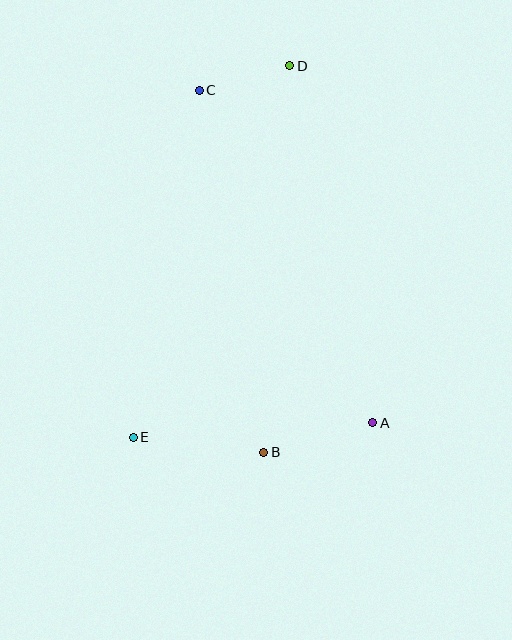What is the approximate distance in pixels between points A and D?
The distance between A and D is approximately 367 pixels.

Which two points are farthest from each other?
Points D and E are farthest from each other.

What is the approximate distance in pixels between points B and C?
The distance between B and C is approximately 368 pixels.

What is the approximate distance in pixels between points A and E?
The distance between A and E is approximately 240 pixels.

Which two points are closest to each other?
Points C and D are closest to each other.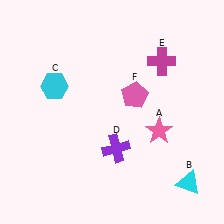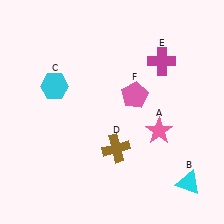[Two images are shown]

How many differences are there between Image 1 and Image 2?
There is 1 difference between the two images.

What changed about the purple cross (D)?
In Image 1, D is purple. In Image 2, it changed to brown.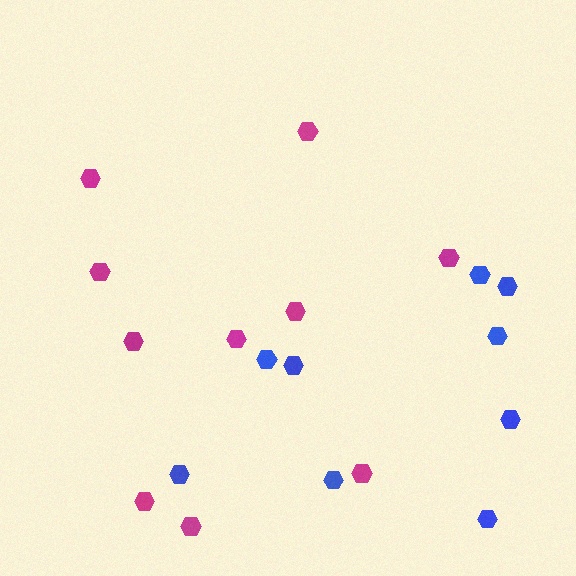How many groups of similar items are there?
There are 2 groups: one group of magenta hexagons (10) and one group of blue hexagons (9).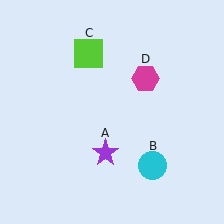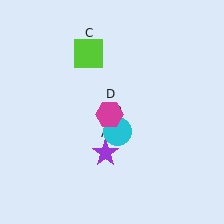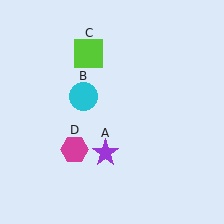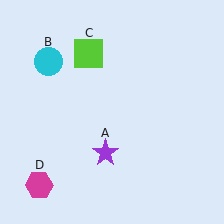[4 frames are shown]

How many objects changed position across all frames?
2 objects changed position: cyan circle (object B), magenta hexagon (object D).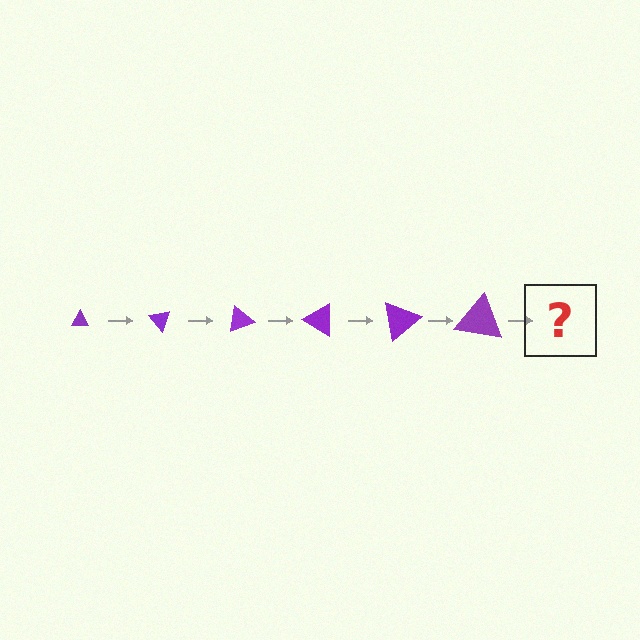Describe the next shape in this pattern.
It should be a triangle, larger than the previous one and rotated 300 degrees from the start.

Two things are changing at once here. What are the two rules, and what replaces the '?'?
The two rules are that the triangle grows larger each step and it rotates 50 degrees each step. The '?' should be a triangle, larger than the previous one and rotated 300 degrees from the start.